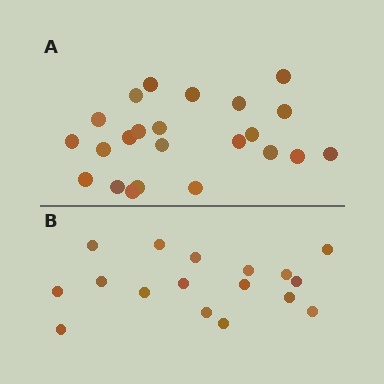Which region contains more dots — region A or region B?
Region A (the top region) has more dots.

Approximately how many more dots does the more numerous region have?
Region A has about 6 more dots than region B.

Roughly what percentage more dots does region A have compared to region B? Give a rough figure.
About 35% more.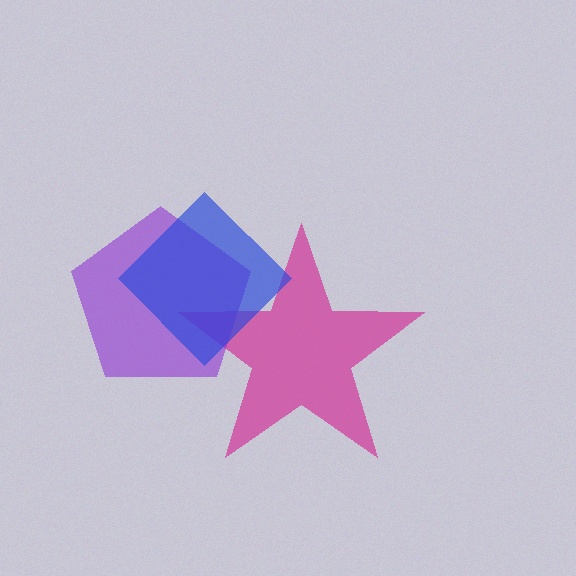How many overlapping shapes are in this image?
There are 3 overlapping shapes in the image.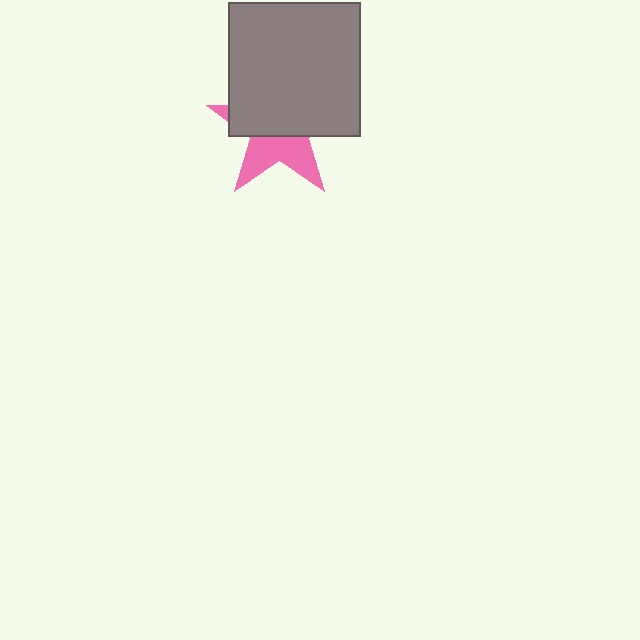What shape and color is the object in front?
The object in front is a gray rectangle.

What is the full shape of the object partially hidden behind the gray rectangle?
The partially hidden object is a pink star.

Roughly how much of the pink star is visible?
A small part of it is visible (roughly 40%).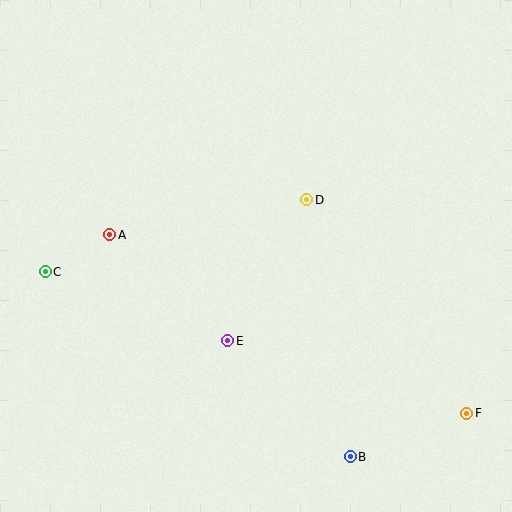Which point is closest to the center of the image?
Point D at (307, 200) is closest to the center.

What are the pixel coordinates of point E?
Point E is at (228, 341).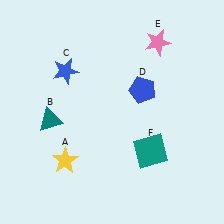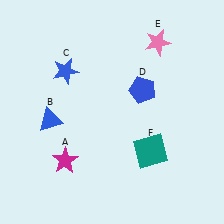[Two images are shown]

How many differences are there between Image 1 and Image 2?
There are 2 differences between the two images.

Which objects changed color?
A changed from yellow to magenta. B changed from teal to blue.